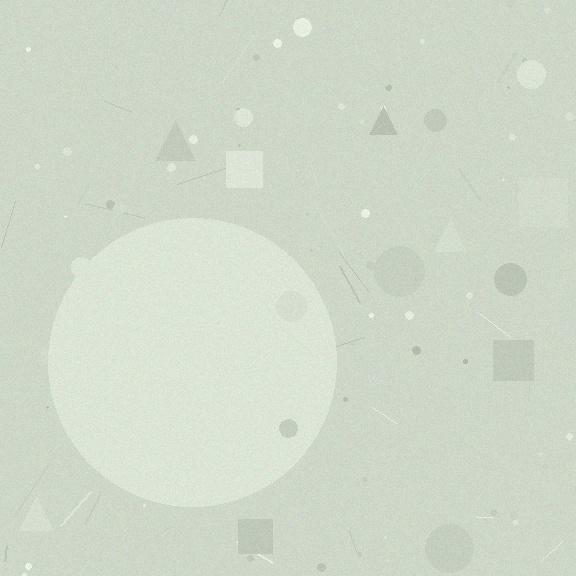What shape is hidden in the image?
A circle is hidden in the image.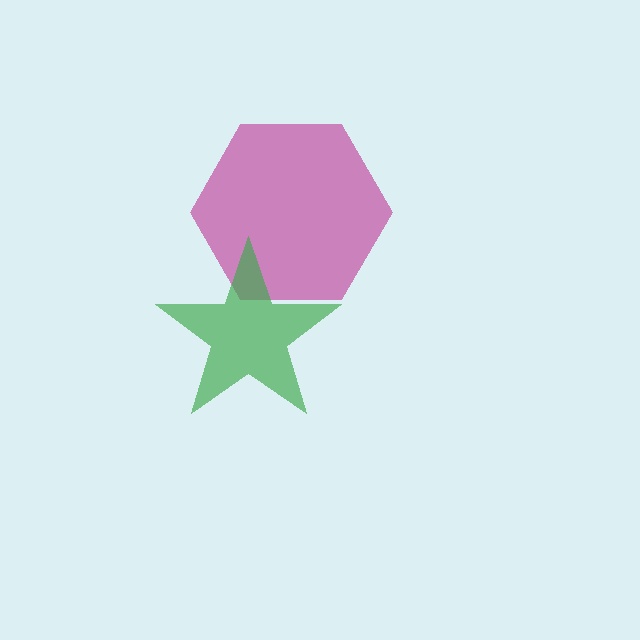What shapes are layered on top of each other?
The layered shapes are: a magenta hexagon, a green star.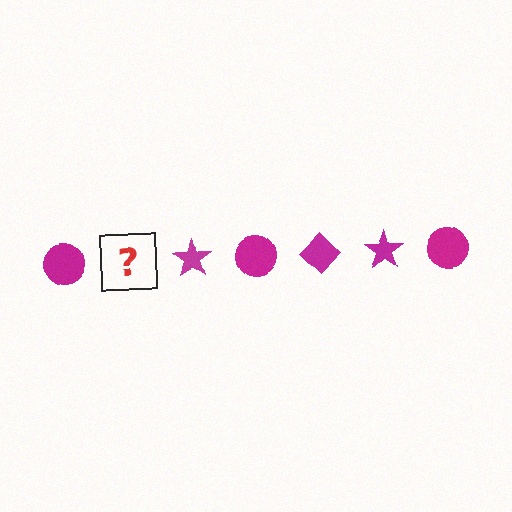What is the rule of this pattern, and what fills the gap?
The rule is that the pattern cycles through circle, diamond, star shapes in magenta. The gap should be filled with a magenta diamond.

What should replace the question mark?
The question mark should be replaced with a magenta diamond.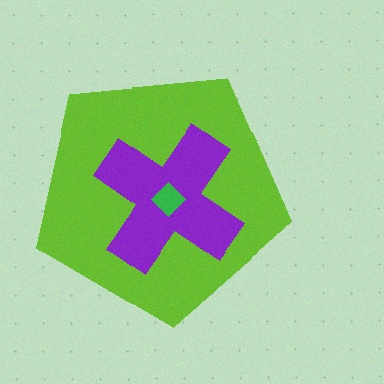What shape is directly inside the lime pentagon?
The purple cross.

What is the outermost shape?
The lime pentagon.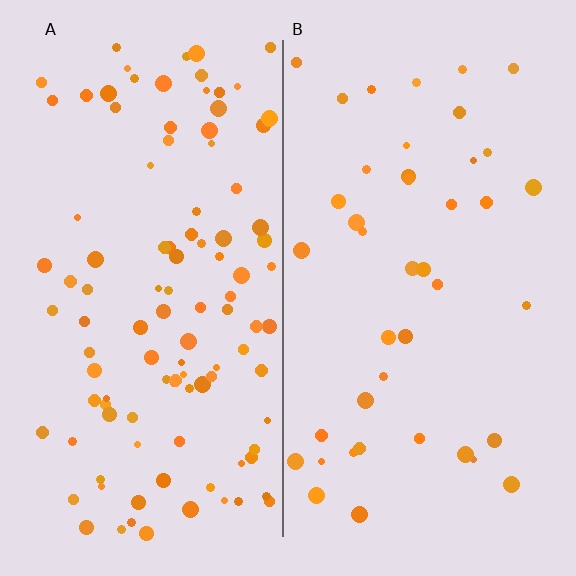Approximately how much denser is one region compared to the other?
Approximately 2.5× — region A over region B.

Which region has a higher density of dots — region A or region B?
A (the left).